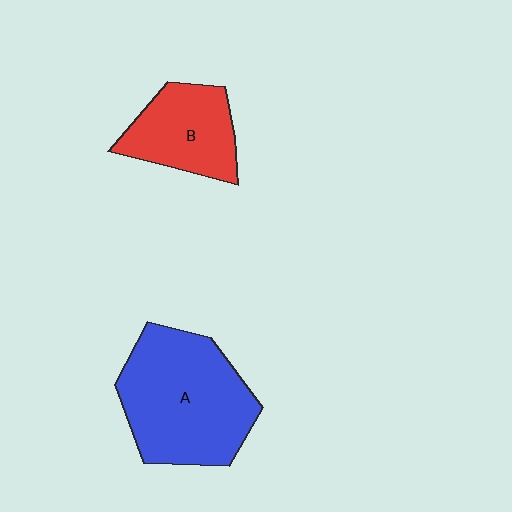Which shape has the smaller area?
Shape B (red).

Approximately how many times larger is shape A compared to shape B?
Approximately 1.7 times.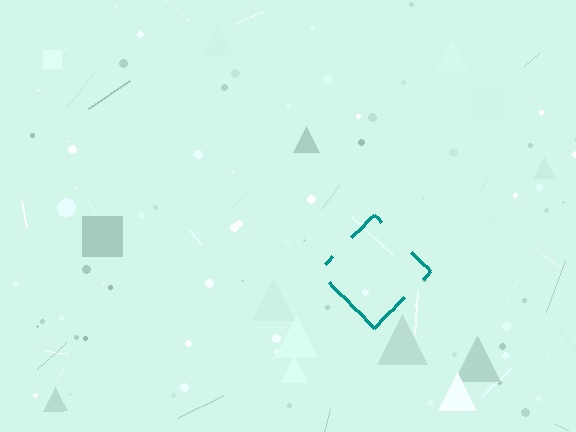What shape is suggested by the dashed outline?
The dashed outline suggests a diamond.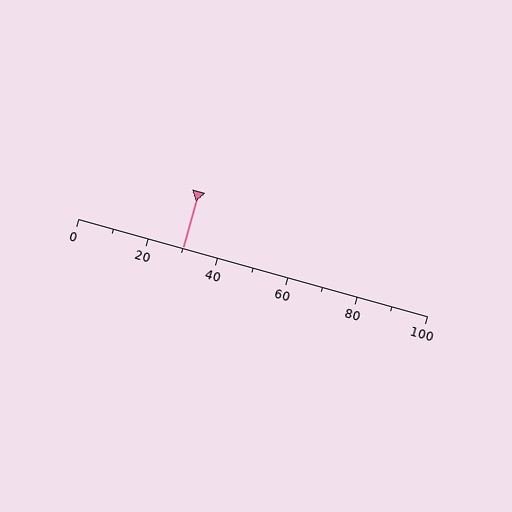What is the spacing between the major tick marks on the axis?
The major ticks are spaced 20 apart.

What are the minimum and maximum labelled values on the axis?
The axis runs from 0 to 100.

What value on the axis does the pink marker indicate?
The marker indicates approximately 30.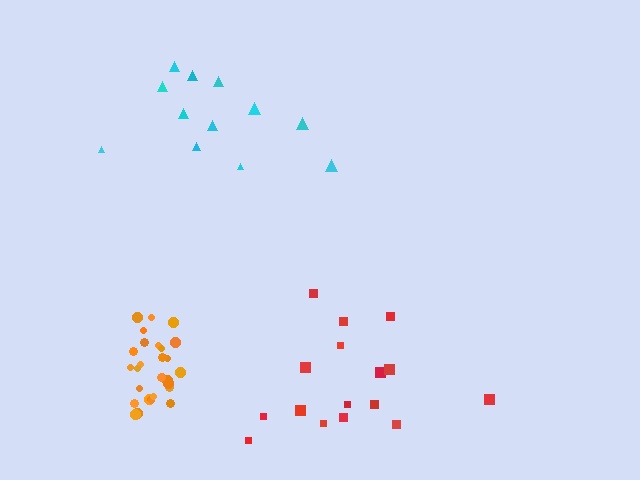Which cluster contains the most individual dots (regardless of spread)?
Orange (29).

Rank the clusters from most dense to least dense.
orange, red, cyan.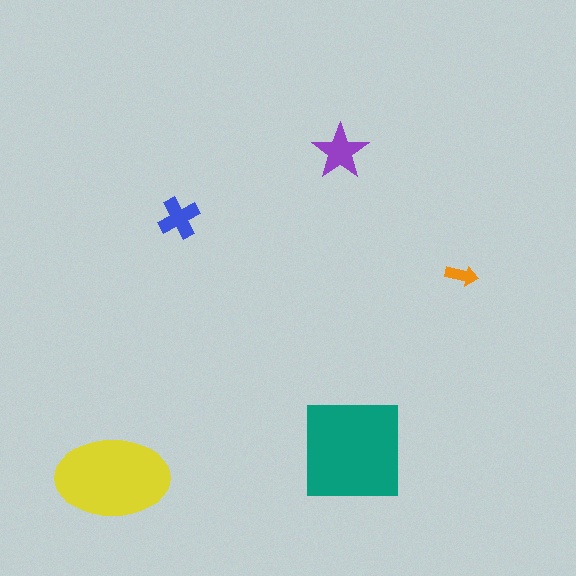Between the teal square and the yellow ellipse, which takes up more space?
The teal square.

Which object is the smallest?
The orange arrow.